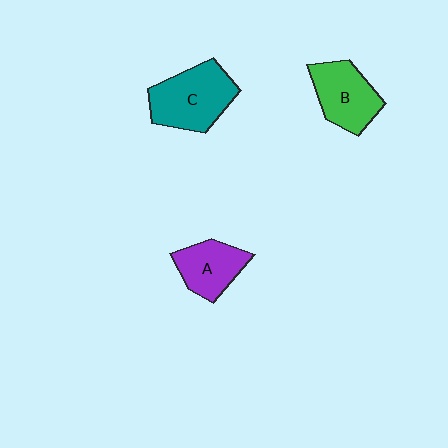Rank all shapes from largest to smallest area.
From largest to smallest: C (teal), B (green), A (purple).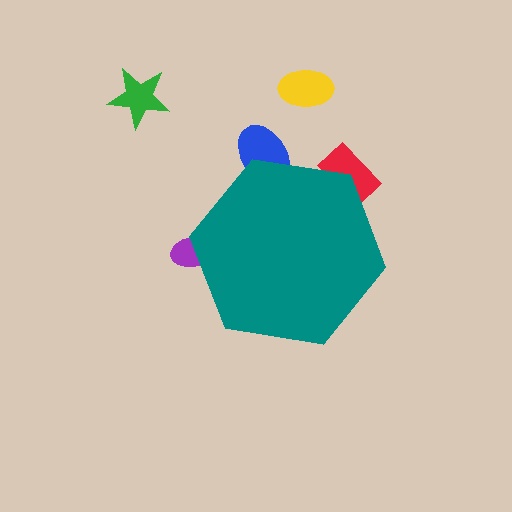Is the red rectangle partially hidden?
Yes, the red rectangle is partially hidden behind the teal hexagon.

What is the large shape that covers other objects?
A teal hexagon.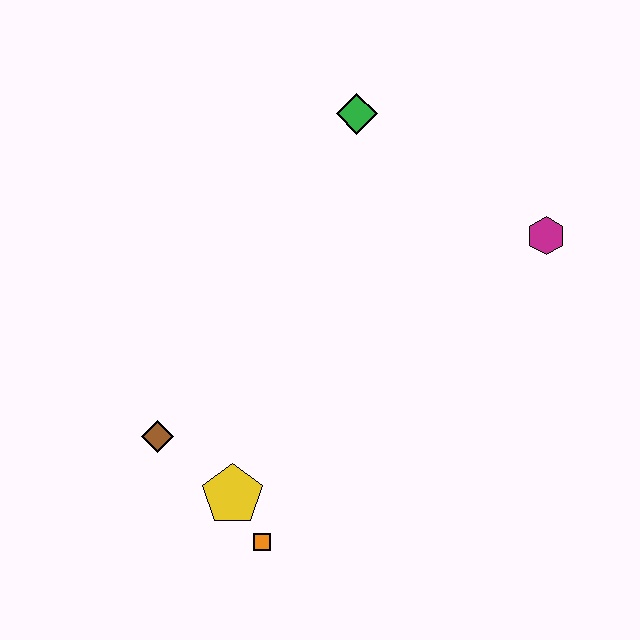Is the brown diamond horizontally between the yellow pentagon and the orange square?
No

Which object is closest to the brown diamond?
The yellow pentagon is closest to the brown diamond.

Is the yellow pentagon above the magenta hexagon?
No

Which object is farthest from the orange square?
The green diamond is farthest from the orange square.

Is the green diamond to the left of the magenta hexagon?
Yes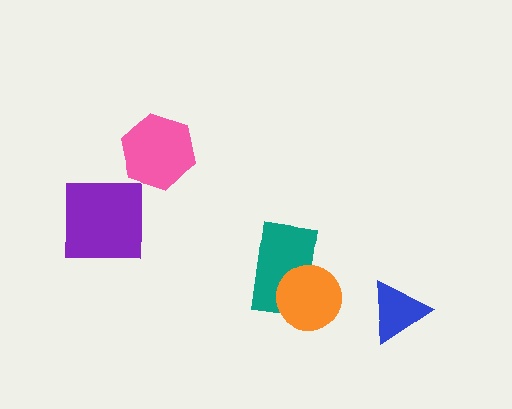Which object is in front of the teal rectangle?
The orange circle is in front of the teal rectangle.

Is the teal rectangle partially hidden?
Yes, it is partially covered by another shape.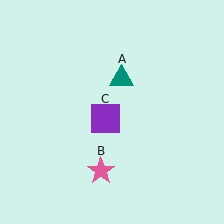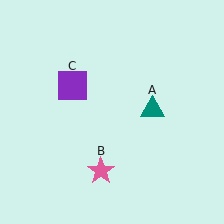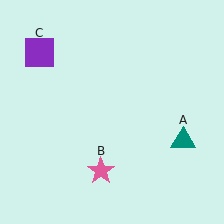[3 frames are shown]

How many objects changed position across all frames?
2 objects changed position: teal triangle (object A), purple square (object C).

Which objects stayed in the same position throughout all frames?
Pink star (object B) remained stationary.